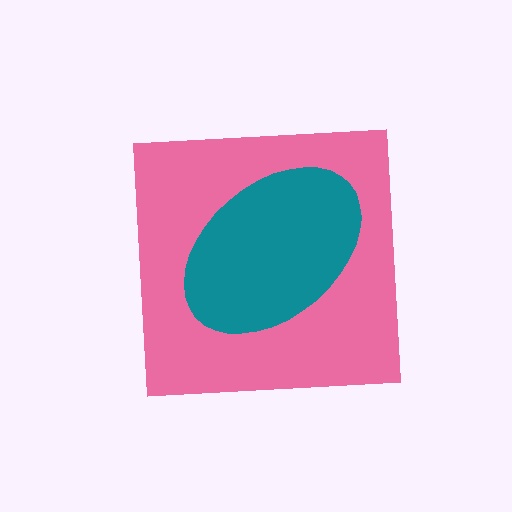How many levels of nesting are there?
2.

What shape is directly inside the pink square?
The teal ellipse.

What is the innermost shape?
The teal ellipse.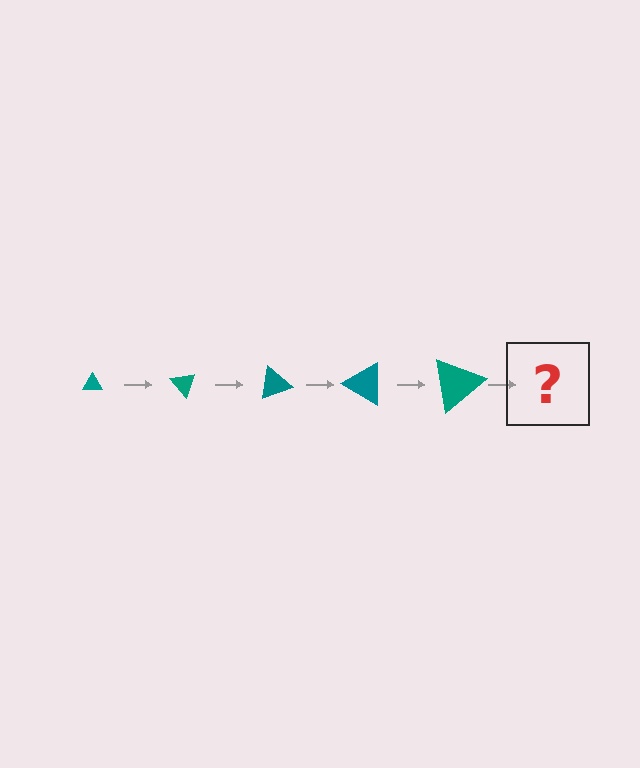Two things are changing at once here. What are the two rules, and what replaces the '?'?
The two rules are that the triangle grows larger each step and it rotates 50 degrees each step. The '?' should be a triangle, larger than the previous one and rotated 250 degrees from the start.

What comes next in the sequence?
The next element should be a triangle, larger than the previous one and rotated 250 degrees from the start.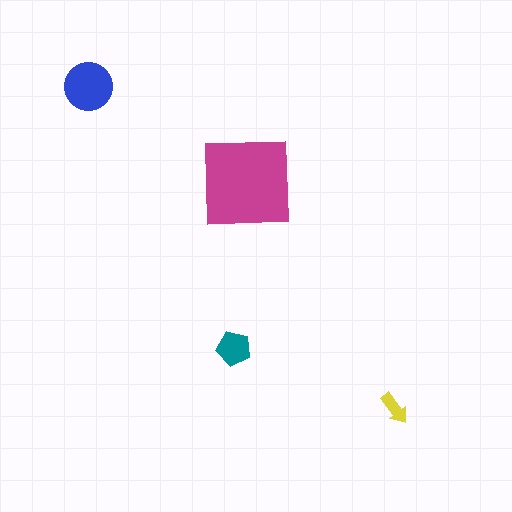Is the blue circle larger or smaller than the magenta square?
Smaller.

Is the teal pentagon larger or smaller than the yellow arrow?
Larger.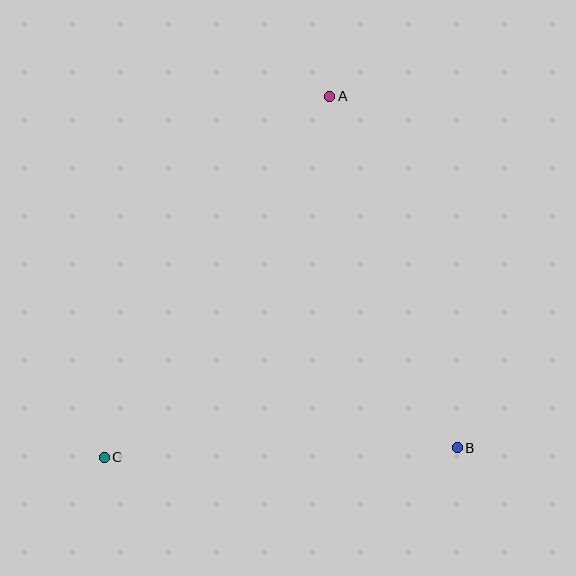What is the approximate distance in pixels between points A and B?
The distance between A and B is approximately 374 pixels.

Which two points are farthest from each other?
Points A and C are farthest from each other.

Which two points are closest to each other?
Points B and C are closest to each other.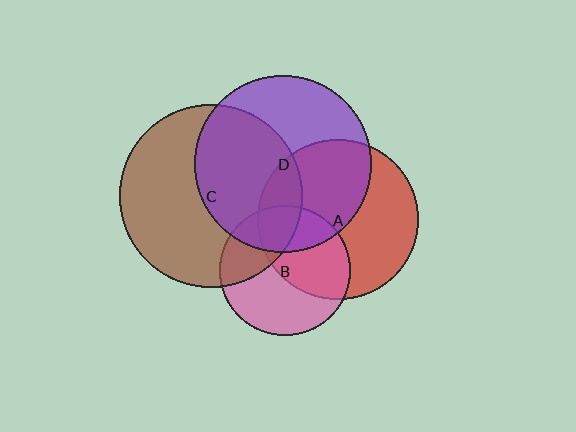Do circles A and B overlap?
Yes.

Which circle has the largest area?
Circle C (brown).